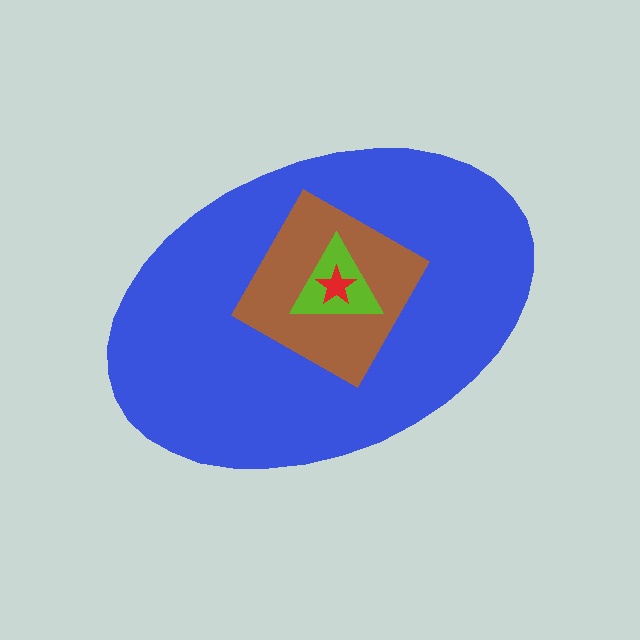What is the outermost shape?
The blue ellipse.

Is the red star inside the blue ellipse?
Yes.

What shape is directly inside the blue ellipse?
The brown square.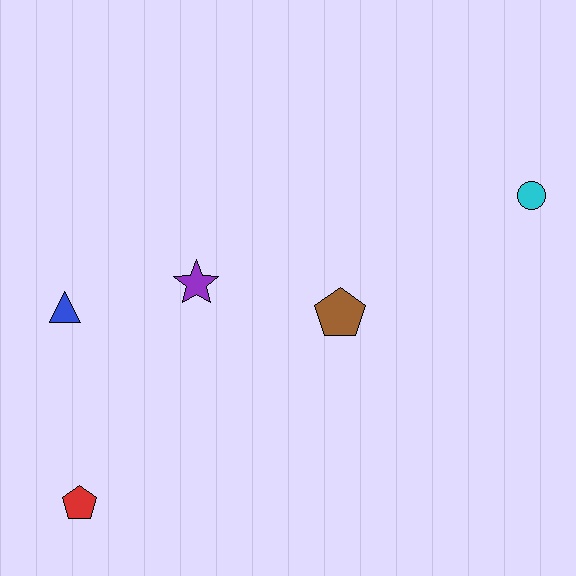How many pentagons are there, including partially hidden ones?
There are 2 pentagons.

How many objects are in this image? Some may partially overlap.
There are 5 objects.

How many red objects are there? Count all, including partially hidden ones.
There is 1 red object.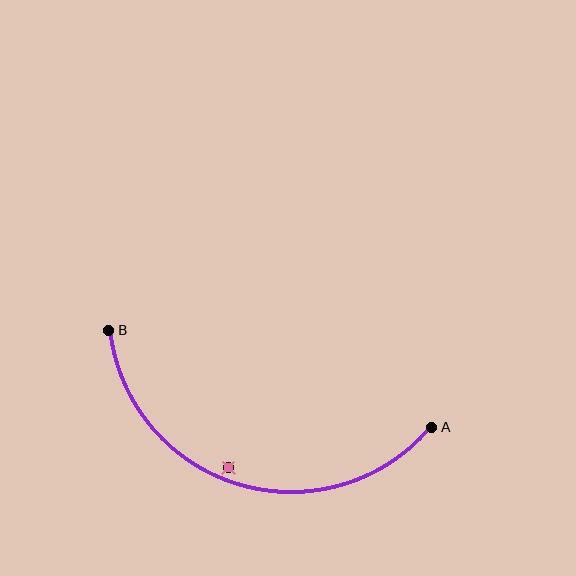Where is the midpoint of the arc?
The arc midpoint is the point on the curve farthest from the straight line joining A and B. It sits below that line.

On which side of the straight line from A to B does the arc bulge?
The arc bulges below the straight line connecting A and B.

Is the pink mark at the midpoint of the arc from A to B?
No — the pink mark does not lie on the arc at all. It sits slightly inside the curve.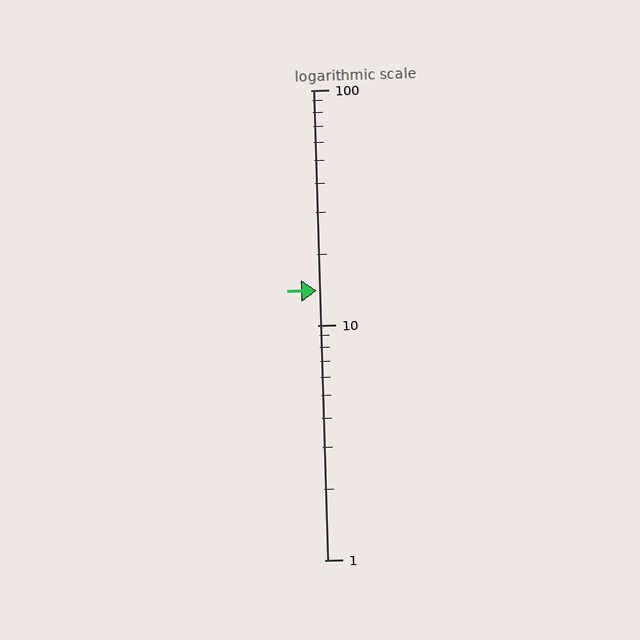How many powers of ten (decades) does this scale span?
The scale spans 2 decades, from 1 to 100.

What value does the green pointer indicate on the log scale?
The pointer indicates approximately 14.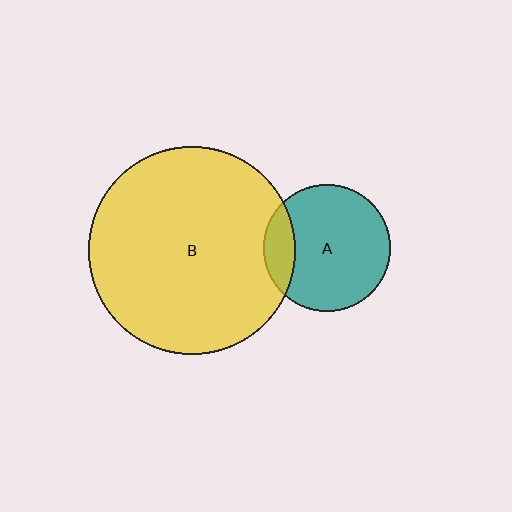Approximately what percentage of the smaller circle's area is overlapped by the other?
Approximately 15%.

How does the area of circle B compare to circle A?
Approximately 2.7 times.